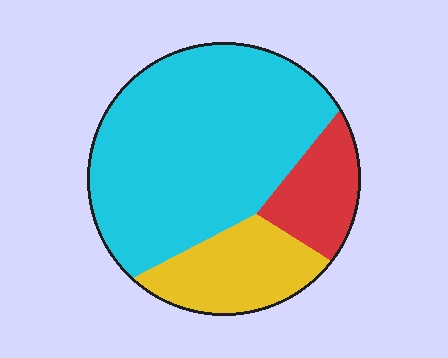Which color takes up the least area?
Red, at roughly 15%.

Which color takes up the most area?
Cyan, at roughly 65%.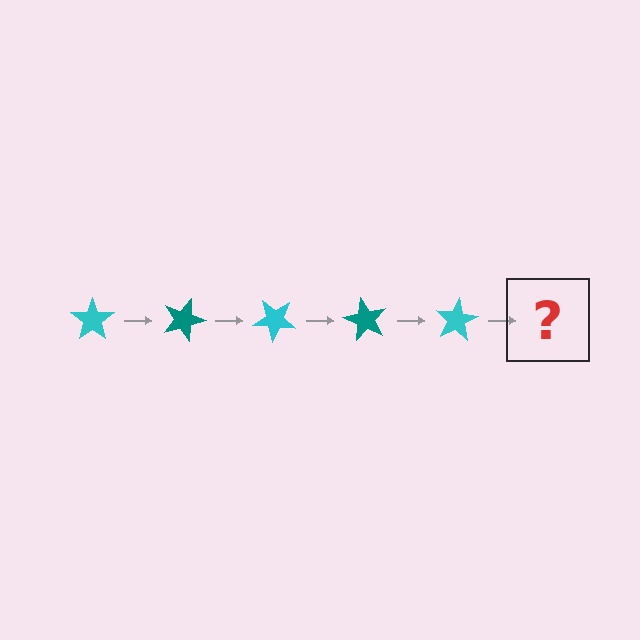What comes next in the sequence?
The next element should be a teal star, rotated 100 degrees from the start.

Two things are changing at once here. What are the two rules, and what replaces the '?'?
The two rules are that it rotates 20 degrees each step and the color cycles through cyan and teal. The '?' should be a teal star, rotated 100 degrees from the start.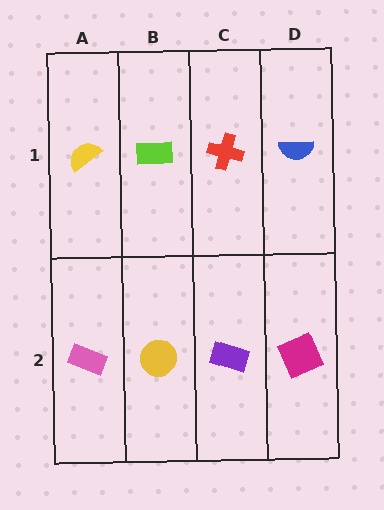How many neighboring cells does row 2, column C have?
3.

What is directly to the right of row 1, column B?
A red cross.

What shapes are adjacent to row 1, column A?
A pink rectangle (row 2, column A), a lime rectangle (row 1, column B).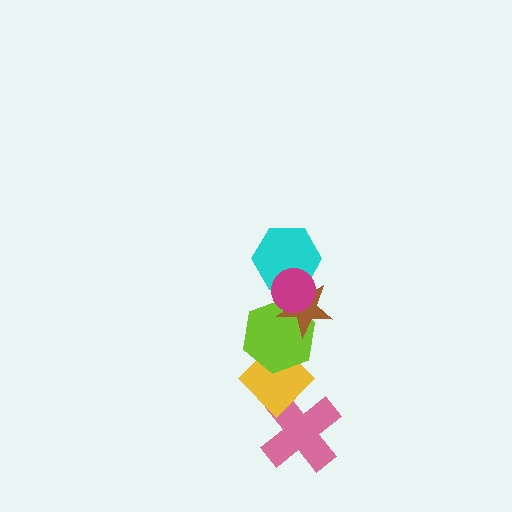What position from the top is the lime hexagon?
The lime hexagon is 4th from the top.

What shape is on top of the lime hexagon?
The brown star is on top of the lime hexagon.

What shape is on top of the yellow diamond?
The lime hexagon is on top of the yellow diamond.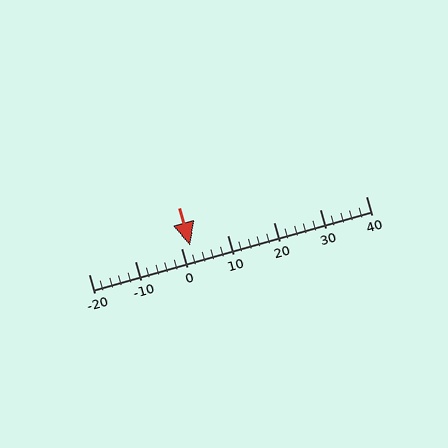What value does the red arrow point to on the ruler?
The red arrow points to approximately 2.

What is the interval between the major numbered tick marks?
The major tick marks are spaced 10 units apart.